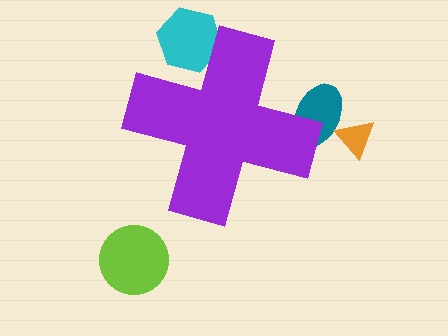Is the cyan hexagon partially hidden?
Yes, the cyan hexagon is partially hidden behind the purple cross.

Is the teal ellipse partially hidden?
Yes, the teal ellipse is partially hidden behind the purple cross.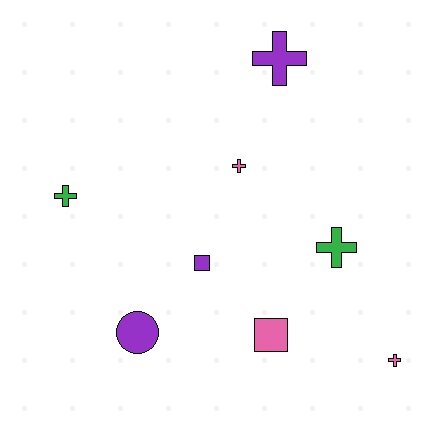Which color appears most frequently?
Pink, with 3 objects.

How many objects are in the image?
There are 8 objects.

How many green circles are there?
There are no green circles.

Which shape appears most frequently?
Cross, with 5 objects.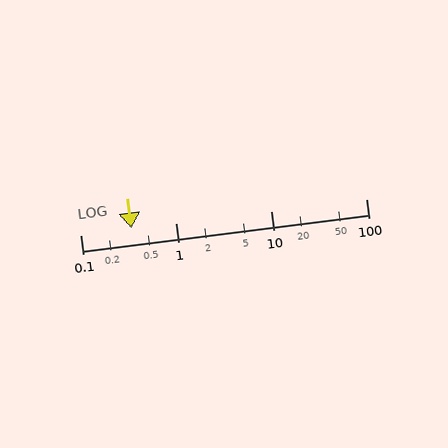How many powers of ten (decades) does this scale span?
The scale spans 3 decades, from 0.1 to 100.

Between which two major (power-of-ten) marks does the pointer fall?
The pointer is between 0.1 and 1.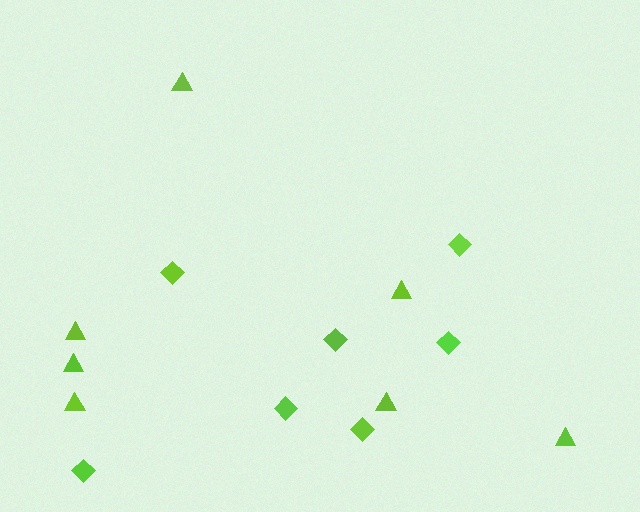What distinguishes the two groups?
There are 2 groups: one group of triangles (7) and one group of diamonds (7).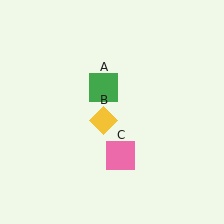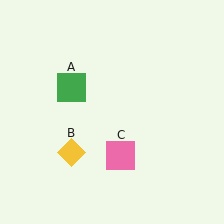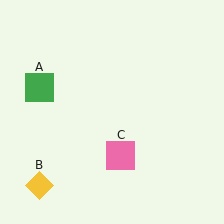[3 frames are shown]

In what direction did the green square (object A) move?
The green square (object A) moved left.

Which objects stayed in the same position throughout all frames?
Pink square (object C) remained stationary.